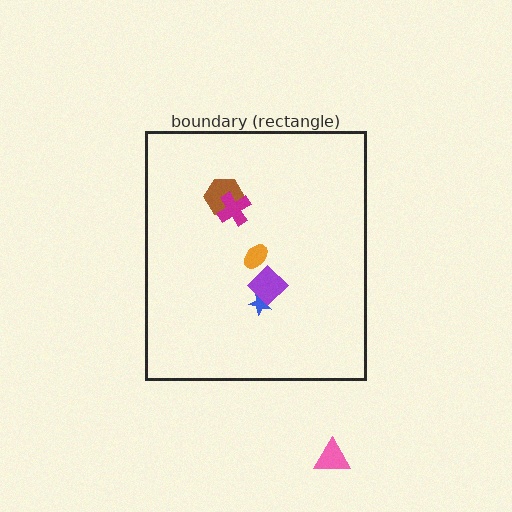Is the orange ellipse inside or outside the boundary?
Inside.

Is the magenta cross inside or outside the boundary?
Inside.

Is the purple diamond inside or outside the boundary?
Inside.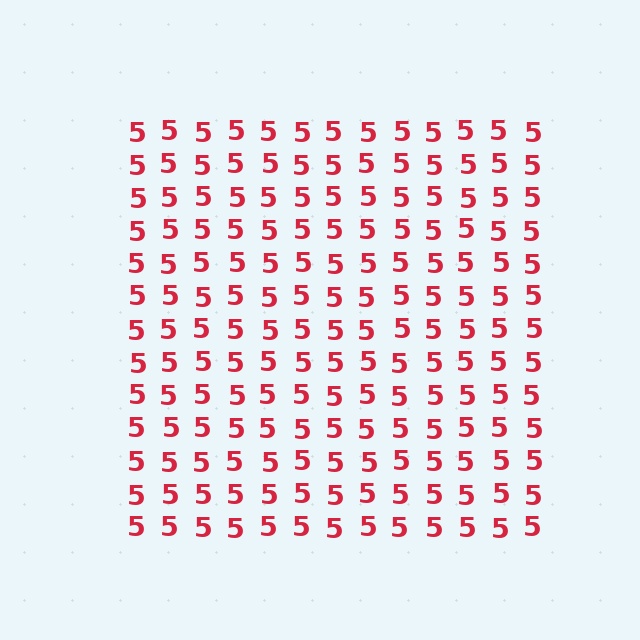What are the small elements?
The small elements are digit 5's.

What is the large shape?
The large shape is a square.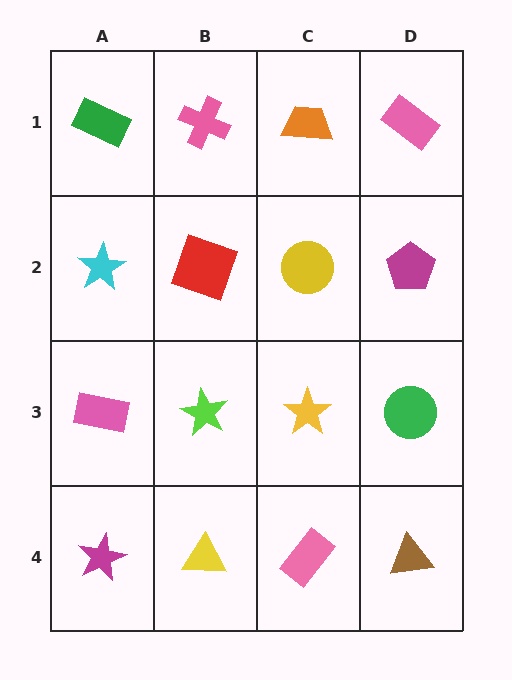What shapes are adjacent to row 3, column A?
A cyan star (row 2, column A), a magenta star (row 4, column A), a lime star (row 3, column B).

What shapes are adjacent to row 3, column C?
A yellow circle (row 2, column C), a pink rectangle (row 4, column C), a lime star (row 3, column B), a green circle (row 3, column D).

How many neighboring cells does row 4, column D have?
2.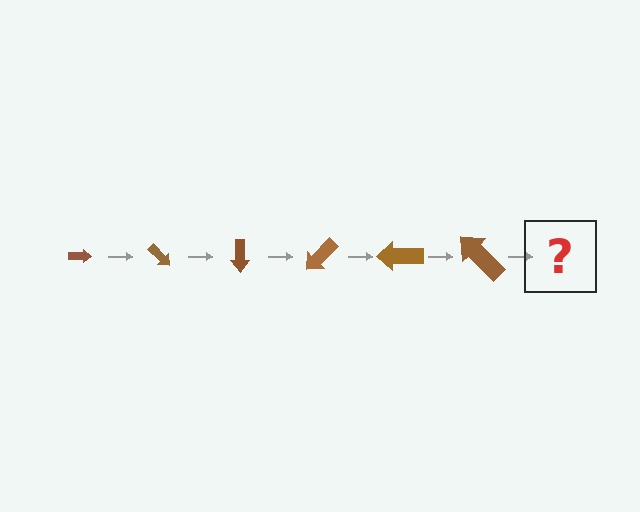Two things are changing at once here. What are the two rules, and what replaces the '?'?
The two rules are that the arrow grows larger each step and it rotates 45 degrees each step. The '?' should be an arrow, larger than the previous one and rotated 270 degrees from the start.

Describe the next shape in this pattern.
It should be an arrow, larger than the previous one and rotated 270 degrees from the start.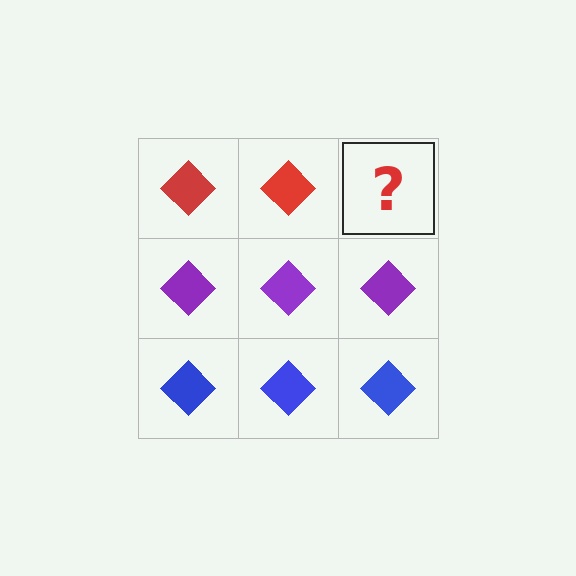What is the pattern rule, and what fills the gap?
The rule is that each row has a consistent color. The gap should be filled with a red diamond.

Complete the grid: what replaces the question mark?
The question mark should be replaced with a red diamond.